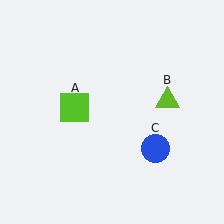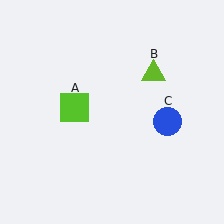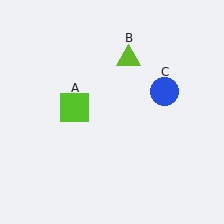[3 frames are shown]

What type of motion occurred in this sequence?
The lime triangle (object B), blue circle (object C) rotated counterclockwise around the center of the scene.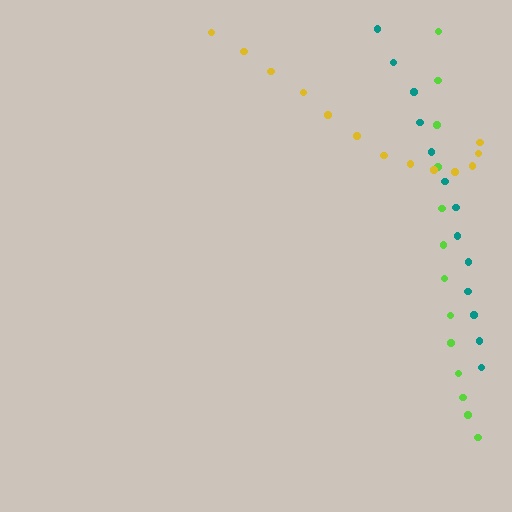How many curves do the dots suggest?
There are 3 distinct paths.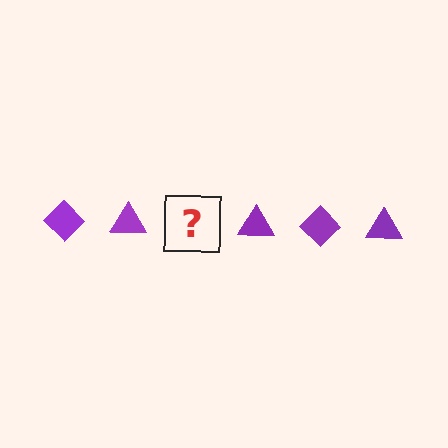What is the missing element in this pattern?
The missing element is a purple diamond.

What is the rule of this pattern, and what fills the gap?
The rule is that the pattern cycles through diamond, triangle shapes in purple. The gap should be filled with a purple diamond.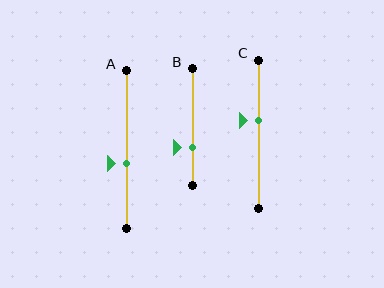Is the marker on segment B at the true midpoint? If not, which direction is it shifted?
No, the marker on segment B is shifted downward by about 17% of the segment length.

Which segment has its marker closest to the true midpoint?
Segment A has its marker closest to the true midpoint.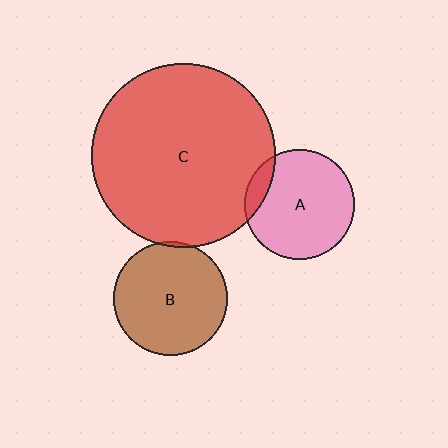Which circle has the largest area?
Circle C (red).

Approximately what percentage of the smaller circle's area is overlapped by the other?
Approximately 10%.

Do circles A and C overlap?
Yes.